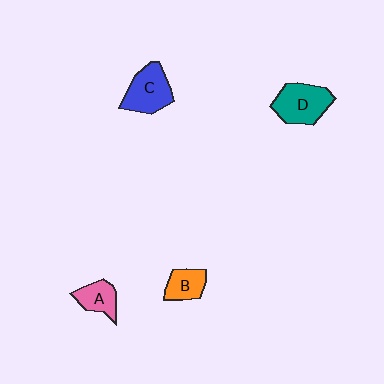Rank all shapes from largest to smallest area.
From largest to smallest: D (teal), C (blue), A (pink), B (orange).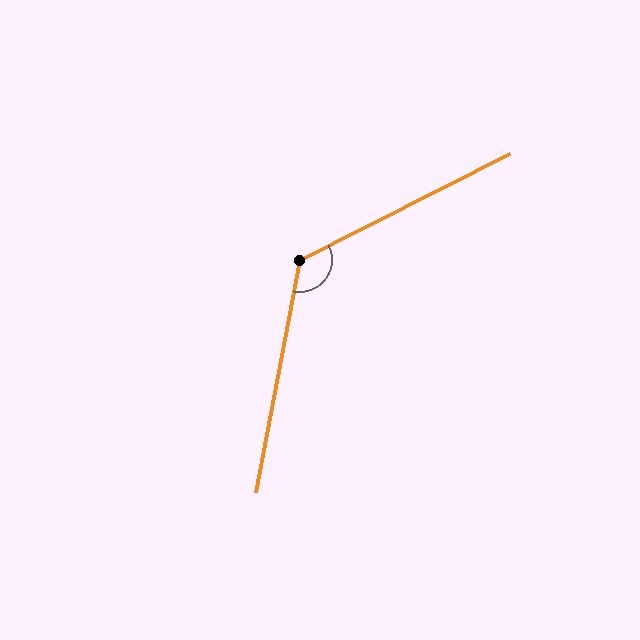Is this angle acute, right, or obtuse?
It is obtuse.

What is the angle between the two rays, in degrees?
Approximately 127 degrees.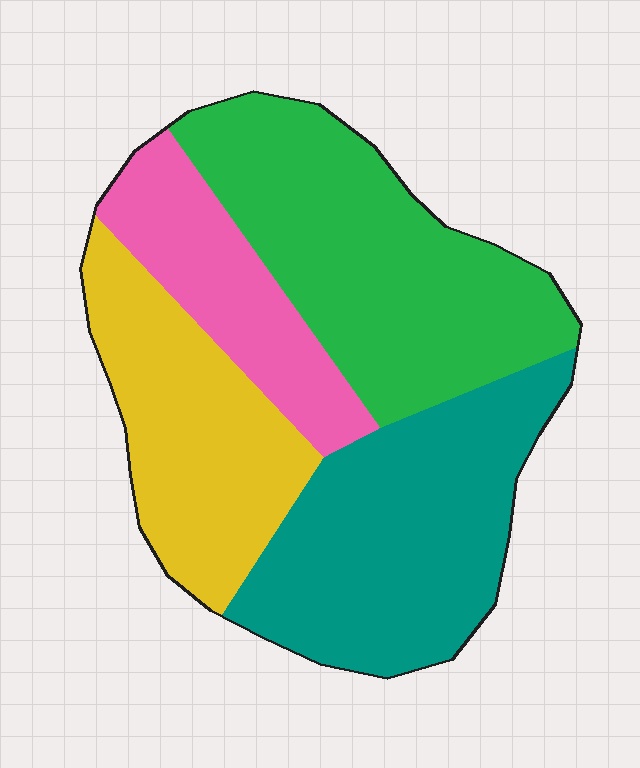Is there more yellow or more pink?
Yellow.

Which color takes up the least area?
Pink, at roughly 15%.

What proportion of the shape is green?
Green takes up between a sixth and a third of the shape.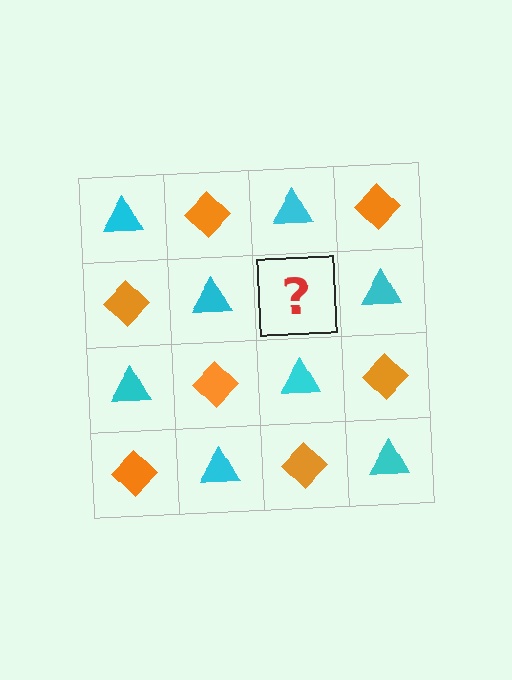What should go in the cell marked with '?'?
The missing cell should contain an orange diamond.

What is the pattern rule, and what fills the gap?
The rule is that it alternates cyan triangle and orange diamond in a checkerboard pattern. The gap should be filled with an orange diamond.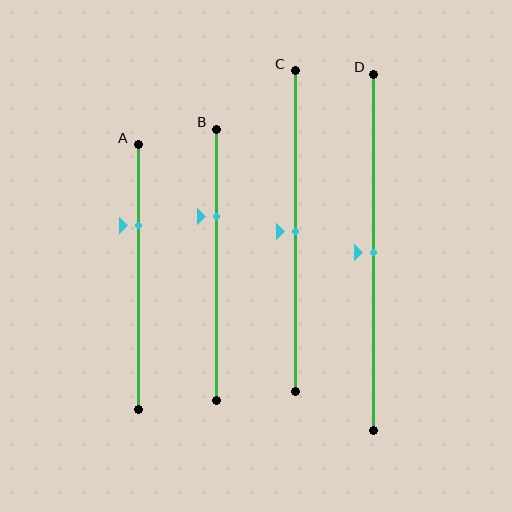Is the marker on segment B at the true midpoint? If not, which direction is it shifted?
No, the marker on segment B is shifted upward by about 18% of the segment length.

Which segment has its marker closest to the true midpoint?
Segment C has its marker closest to the true midpoint.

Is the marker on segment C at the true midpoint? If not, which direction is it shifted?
Yes, the marker on segment C is at the true midpoint.